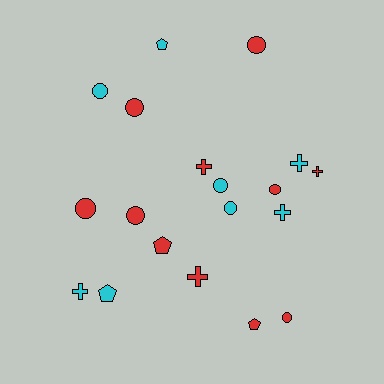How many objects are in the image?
There are 19 objects.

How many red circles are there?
There are 6 red circles.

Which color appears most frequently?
Red, with 11 objects.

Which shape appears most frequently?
Circle, with 9 objects.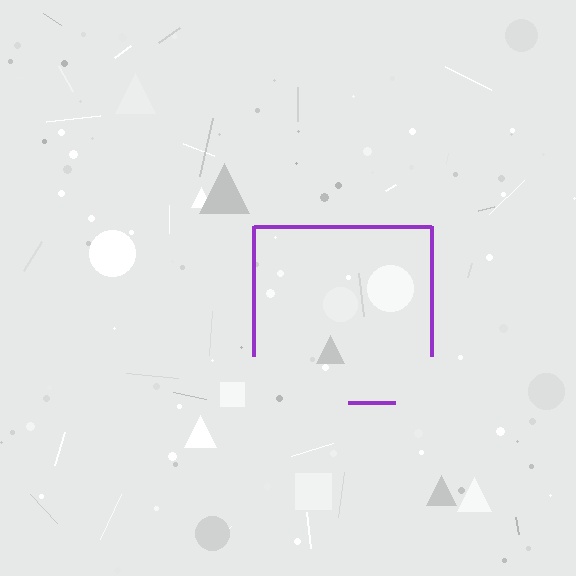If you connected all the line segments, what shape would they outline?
They would outline a square.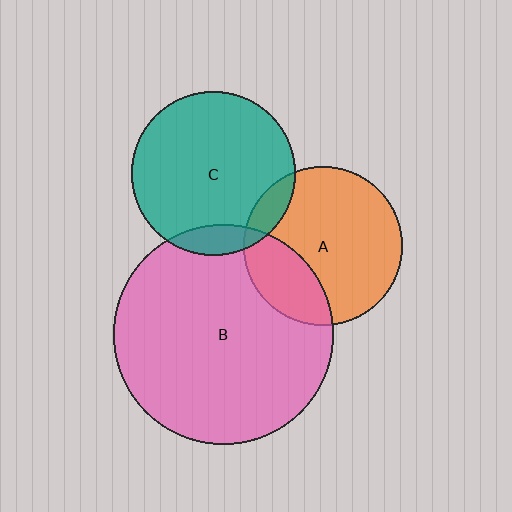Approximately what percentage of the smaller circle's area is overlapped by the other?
Approximately 10%.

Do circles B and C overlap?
Yes.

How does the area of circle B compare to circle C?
Approximately 1.8 times.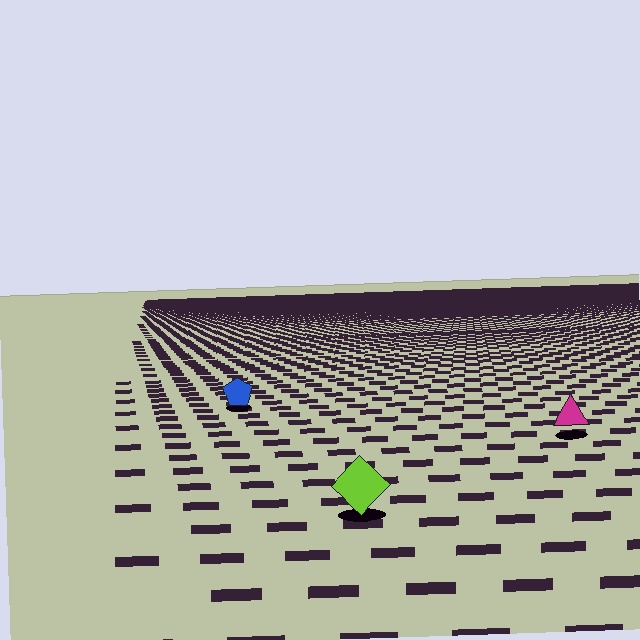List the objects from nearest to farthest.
From nearest to farthest: the lime diamond, the magenta triangle, the blue pentagon.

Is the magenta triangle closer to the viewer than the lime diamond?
No. The lime diamond is closer — you can tell from the texture gradient: the ground texture is coarser near it.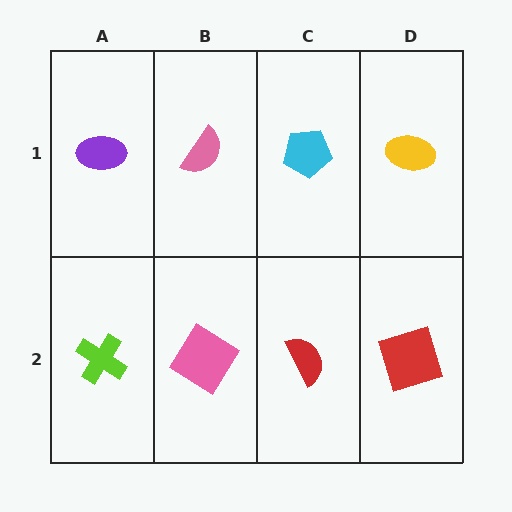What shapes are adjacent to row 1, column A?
A lime cross (row 2, column A), a pink semicircle (row 1, column B).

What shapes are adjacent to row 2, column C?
A cyan pentagon (row 1, column C), a pink diamond (row 2, column B), a red square (row 2, column D).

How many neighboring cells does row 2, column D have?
2.